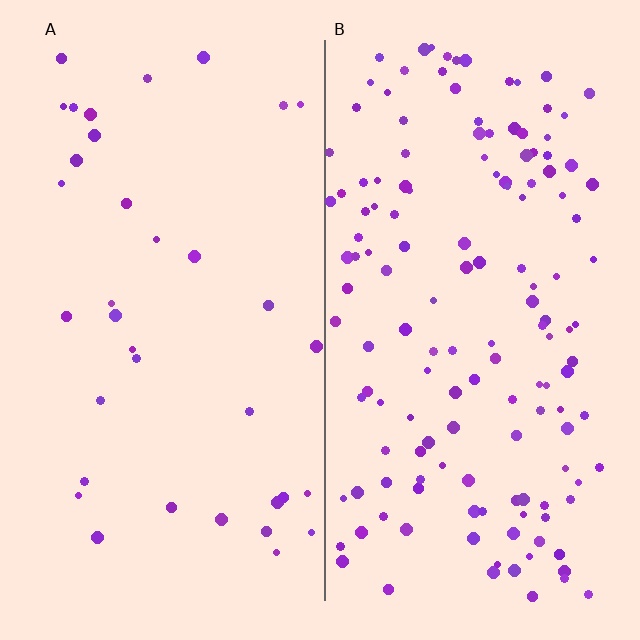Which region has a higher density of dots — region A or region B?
B (the right).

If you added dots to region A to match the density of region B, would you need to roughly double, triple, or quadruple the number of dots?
Approximately quadruple.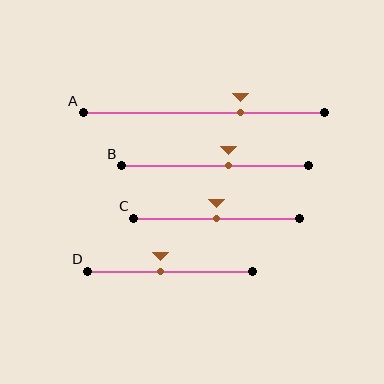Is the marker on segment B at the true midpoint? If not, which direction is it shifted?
No, the marker on segment B is shifted to the right by about 7% of the segment length.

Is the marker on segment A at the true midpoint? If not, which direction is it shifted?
No, the marker on segment A is shifted to the right by about 15% of the segment length.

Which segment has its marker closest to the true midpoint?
Segment C has its marker closest to the true midpoint.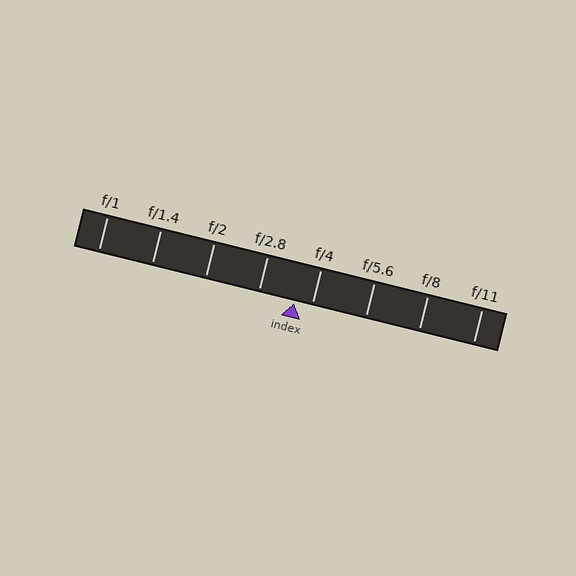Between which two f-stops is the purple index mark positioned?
The index mark is between f/2.8 and f/4.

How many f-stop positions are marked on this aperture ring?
There are 8 f-stop positions marked.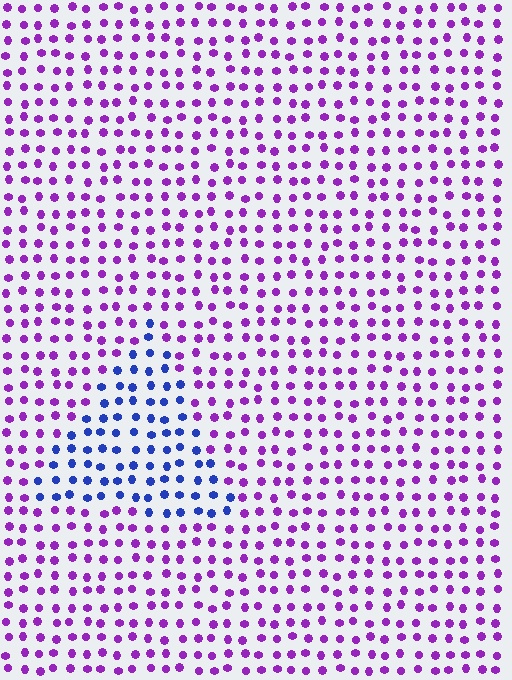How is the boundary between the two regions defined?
The boundary is defined purely by a slight shift in hue (about 56 degrees). Spacing, size, and orientation are identical on both sides.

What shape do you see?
I see a triangle.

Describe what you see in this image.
The image is filled with small purple elements in a uniform arrangement. A triangle-shaped region is visible where the elements are tinted to a slightly different hue, forming a subtle color boundary.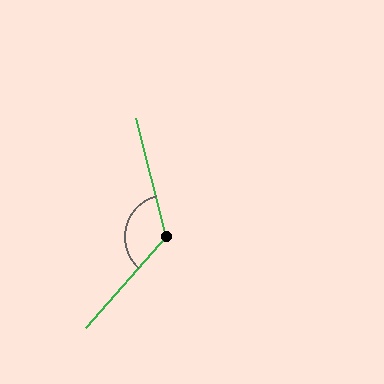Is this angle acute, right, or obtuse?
It is obtuse.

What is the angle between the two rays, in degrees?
Approximately 124 degrees.